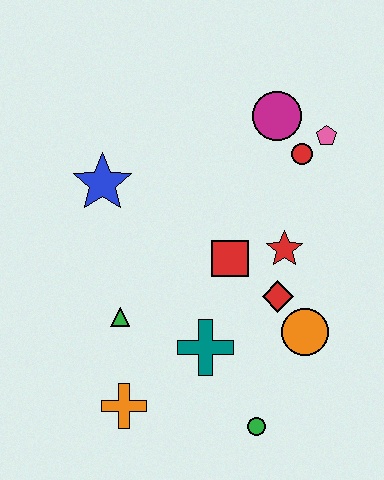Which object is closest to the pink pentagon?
The red circle is closest to the pink pentagon.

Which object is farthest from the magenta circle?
The orange cross is farthest from the magenta circle.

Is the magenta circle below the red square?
No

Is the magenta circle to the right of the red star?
No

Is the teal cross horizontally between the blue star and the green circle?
Yes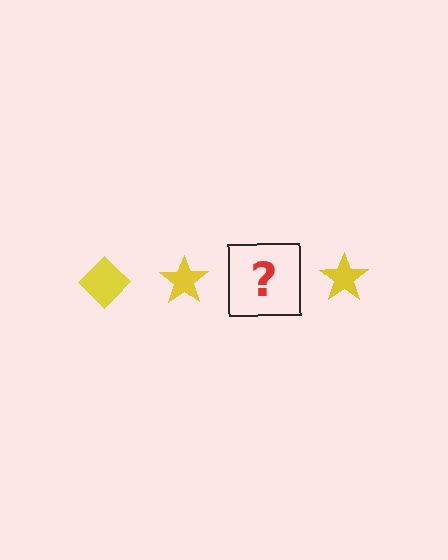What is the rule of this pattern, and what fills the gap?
The rule is that the pattern cycles through diamond, star shapes in yellow. The gap should be filled with a yellow diamond.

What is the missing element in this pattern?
The missing element is a yellow diamond.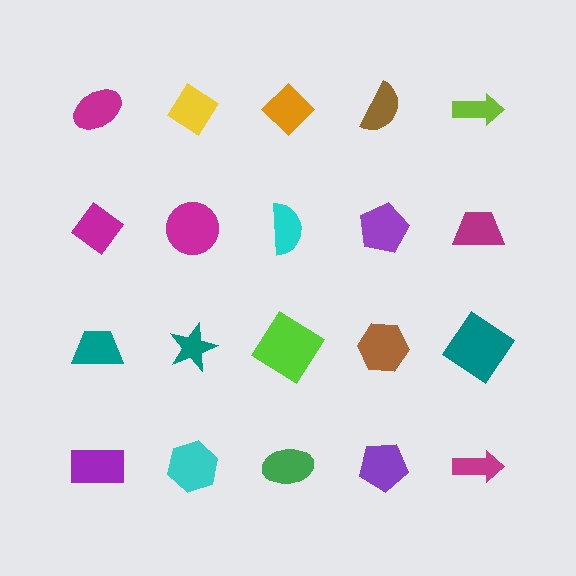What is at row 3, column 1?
A teal trapezoid.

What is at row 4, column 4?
A purple pentagon.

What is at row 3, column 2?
A teal star.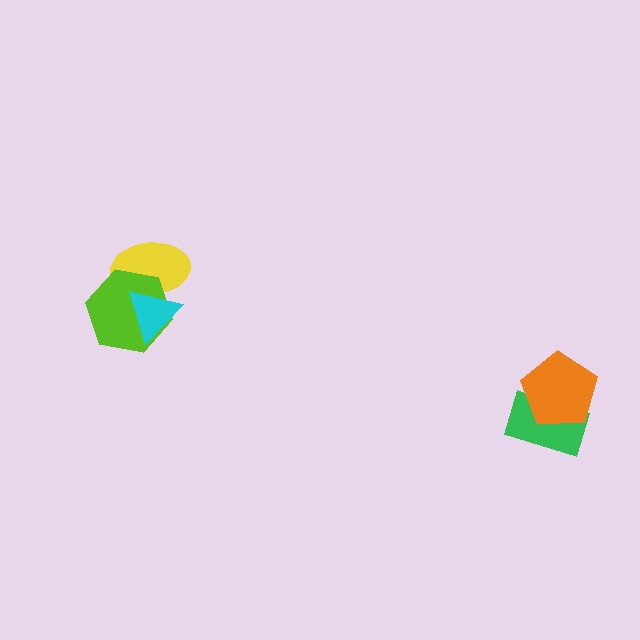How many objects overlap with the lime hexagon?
2 objects overlap with the lime hexagon.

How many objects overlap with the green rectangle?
1 object overlaps with the green rectangle.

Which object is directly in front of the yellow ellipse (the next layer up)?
The lime hexagon is directly in front of the yellow ellipse.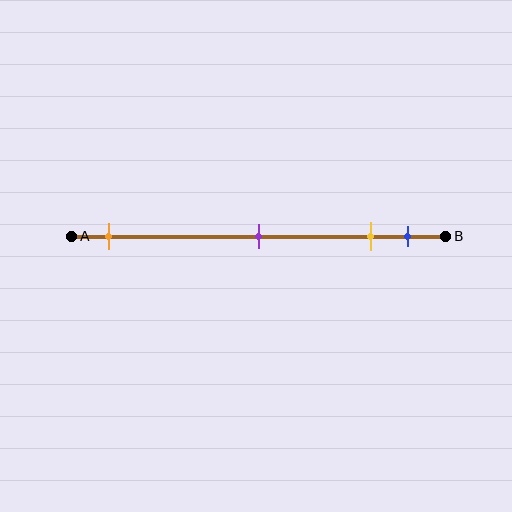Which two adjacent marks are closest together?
The yellow and blue marks are the closest adjacent pair.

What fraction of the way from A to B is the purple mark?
The purple mark is approximately 50% (0.5) of the way from A to B.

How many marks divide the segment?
There are 4 marks dividing the segment.